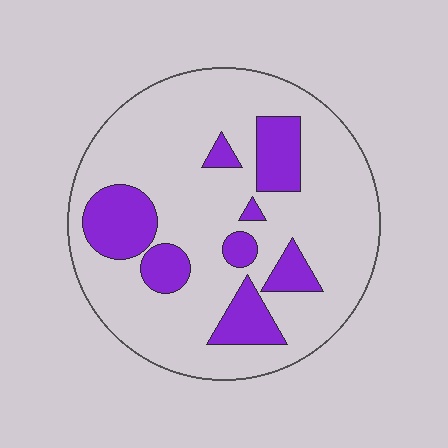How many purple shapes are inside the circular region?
8.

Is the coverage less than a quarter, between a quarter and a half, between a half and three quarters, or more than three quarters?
Less than a quarter.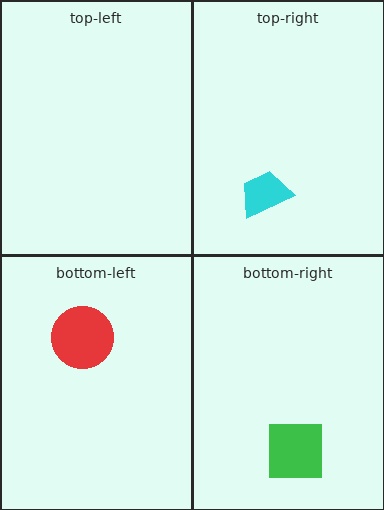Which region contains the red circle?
The bottom-left region.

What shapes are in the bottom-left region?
The red circle.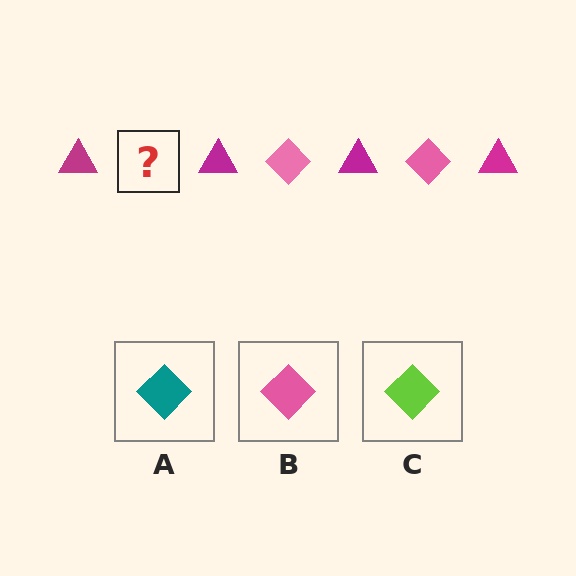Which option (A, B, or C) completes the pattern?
B.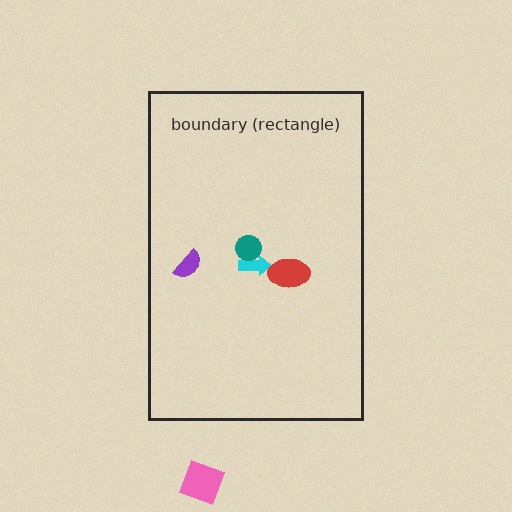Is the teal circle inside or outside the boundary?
Inside.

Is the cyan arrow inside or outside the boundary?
Inside.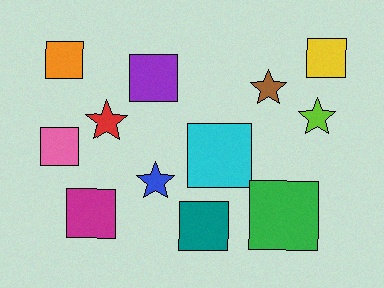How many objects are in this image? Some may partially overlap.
There are 12 objects.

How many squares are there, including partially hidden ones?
There are 8 squares.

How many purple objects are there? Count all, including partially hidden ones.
There is 1 purple object.